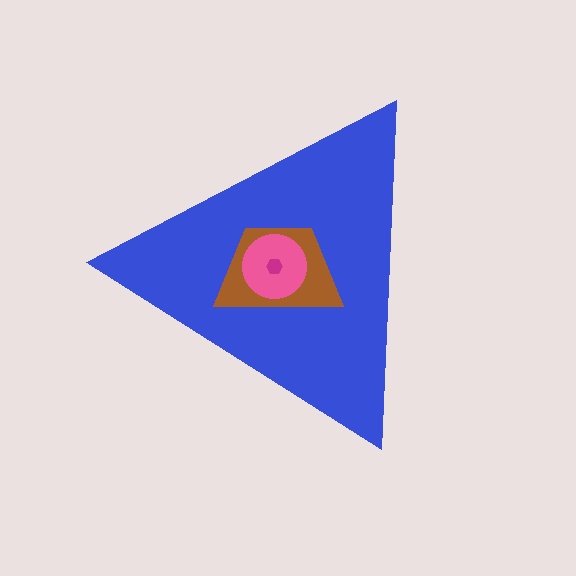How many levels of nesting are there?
4.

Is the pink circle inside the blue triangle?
Yes.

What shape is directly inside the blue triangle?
The brown trapezoid.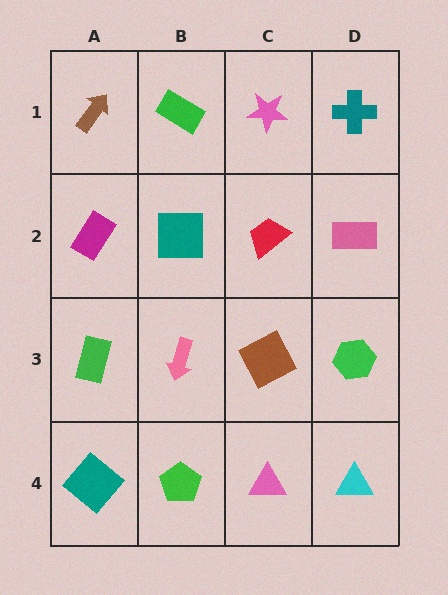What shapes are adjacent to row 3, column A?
A magenta rectangle (row 2, column A), a teal diamond (row 4, column A), a pink arrow (row 3, column B).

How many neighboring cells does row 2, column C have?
4.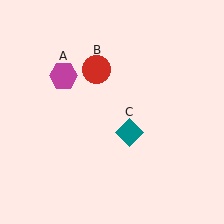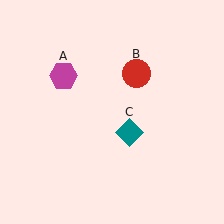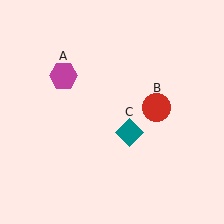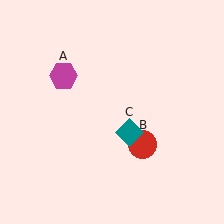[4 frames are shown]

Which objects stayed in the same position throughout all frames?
Magenta hexagon (object A) and teal diamond (object C) remained stationary.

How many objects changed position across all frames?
1 object changed position: red circle (object B).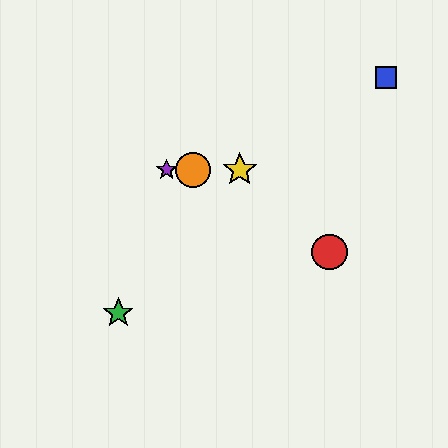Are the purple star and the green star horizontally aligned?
No, the purple star is at y≈170 and the green star is at y≈313.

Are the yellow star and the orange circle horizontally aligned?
Yes, both are at y≈170.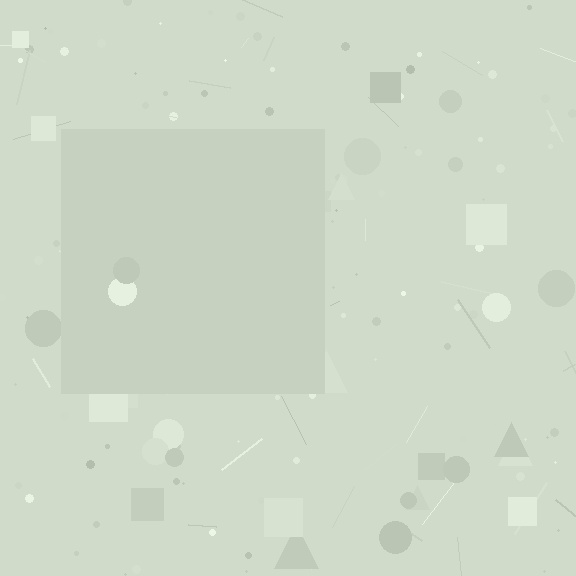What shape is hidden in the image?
A square is hidden in the image.